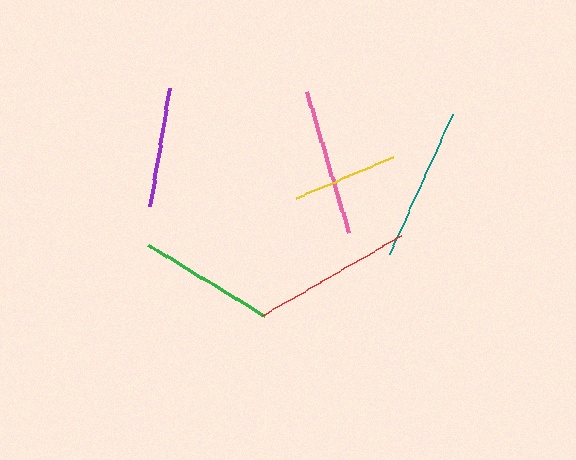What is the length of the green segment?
The green segment is approximately 136 pixels long.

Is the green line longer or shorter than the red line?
The red line is longer than the green line.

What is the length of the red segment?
The red segment is approximately 160 pixels long.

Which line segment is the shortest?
The yellow line is the shortest at approximately 105 pixels.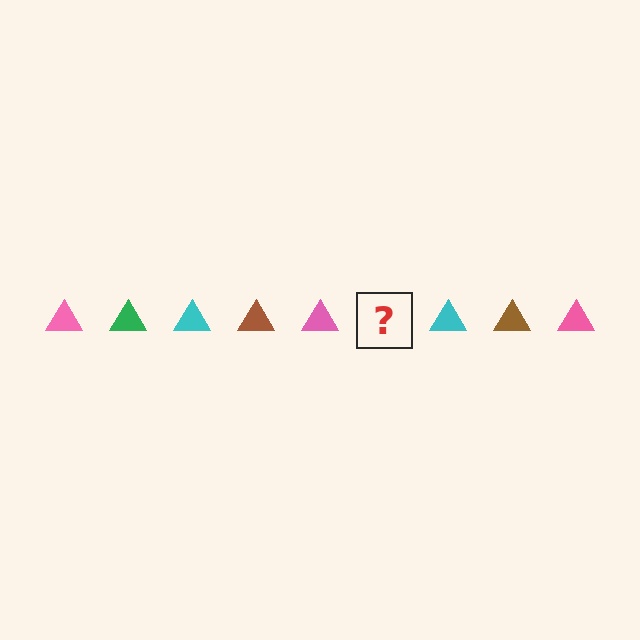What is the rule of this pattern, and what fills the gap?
The rule is that the pattern cycles through pink, green, cyan, brown triangles. The gap should be filled with a green triangle.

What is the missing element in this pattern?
The missing element is a green triangle.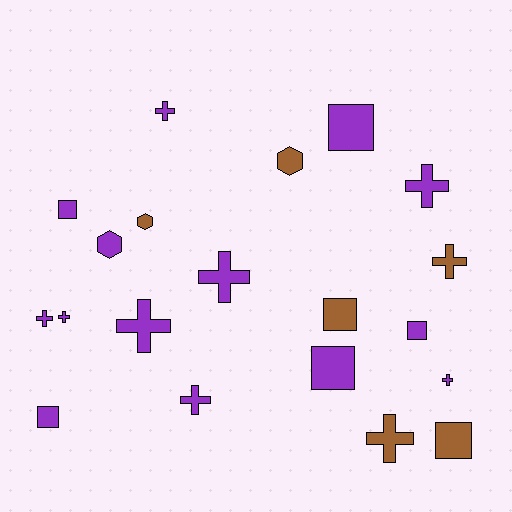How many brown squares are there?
There are 2 brown squares.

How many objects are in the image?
There are 20 objects.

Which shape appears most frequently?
Cross, with 10 objects.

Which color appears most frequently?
Purple, with 14 objects.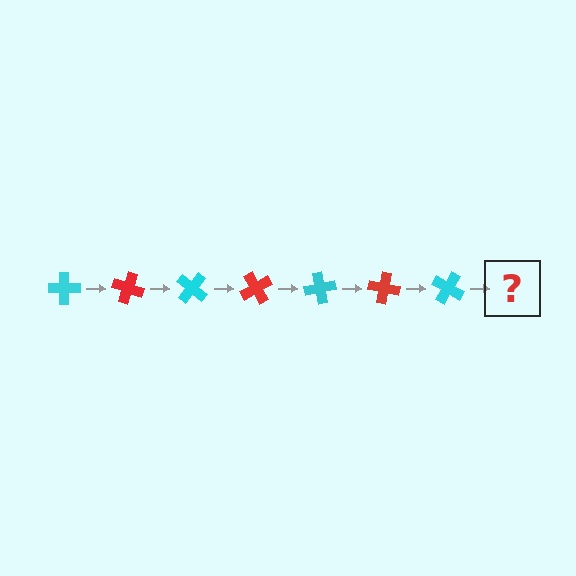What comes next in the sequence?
The next element should be a red cross, rotated 140 degrees from the start.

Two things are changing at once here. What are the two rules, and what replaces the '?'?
The two rules are that it rotates 20 degrees each step and the color cycles through cyan and red. The '?' should be a red cross, rotated 140 degrees from the start.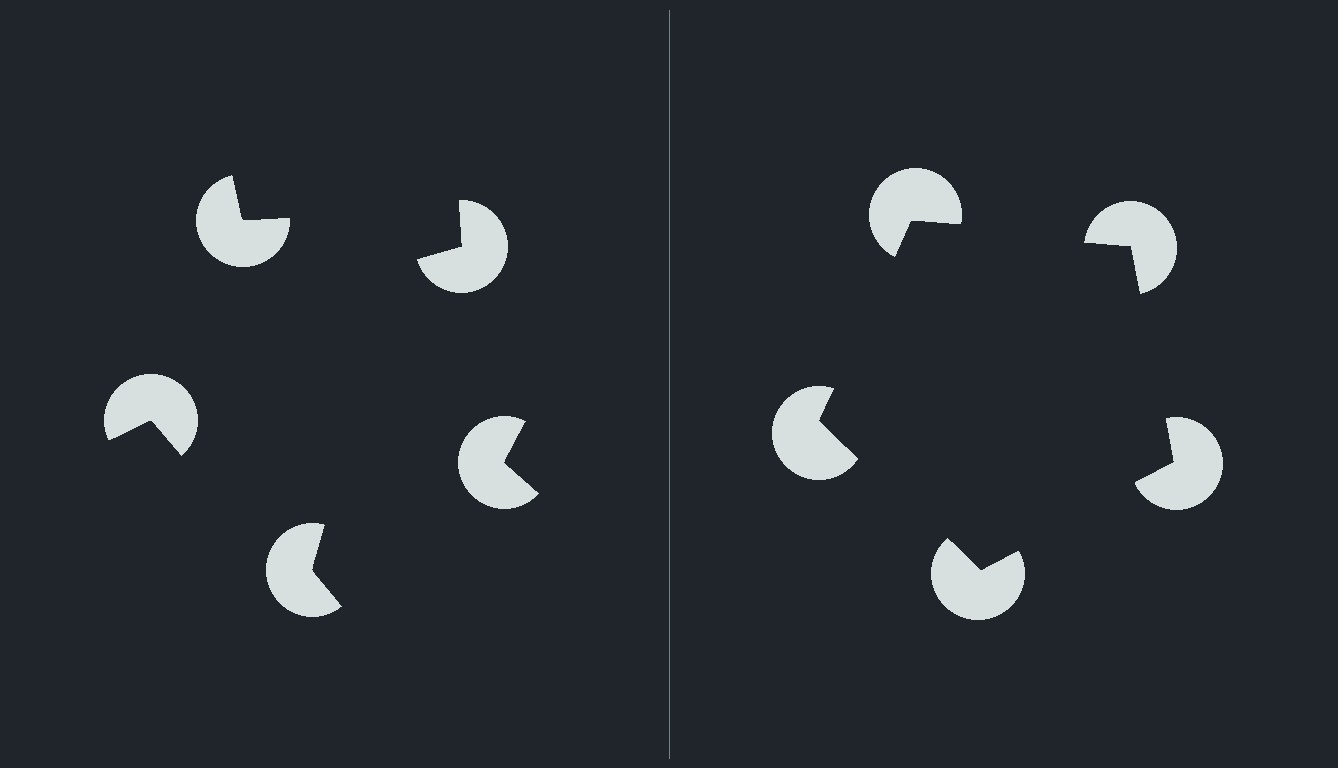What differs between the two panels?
The pac-man discs are positioned identically on both sides; only the wedge orientations differ. On the right they align to a pentagon; on the left they are misaligned.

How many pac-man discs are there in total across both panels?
10 — 5 on each side.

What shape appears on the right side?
An illusory pentagon.